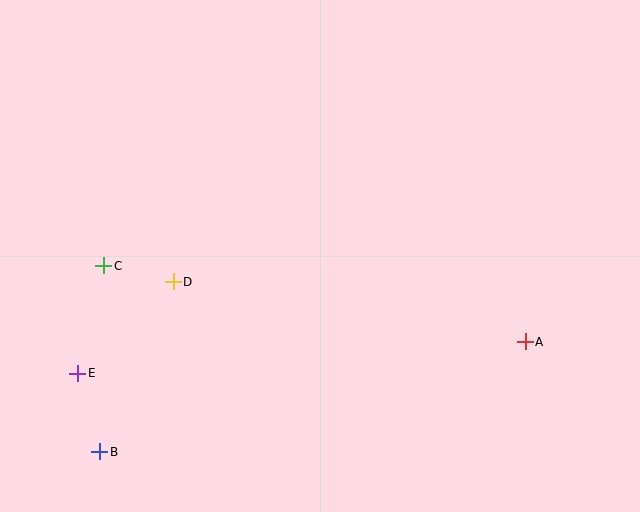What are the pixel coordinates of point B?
Point B is at (100, 452).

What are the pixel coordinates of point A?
Point A is at (525, 342).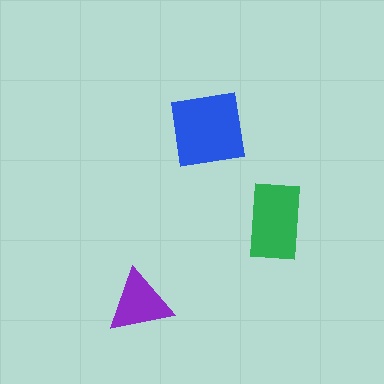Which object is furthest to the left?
The purple triangle is leftmost.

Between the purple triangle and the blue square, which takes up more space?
The blue square.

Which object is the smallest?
The purple triangle.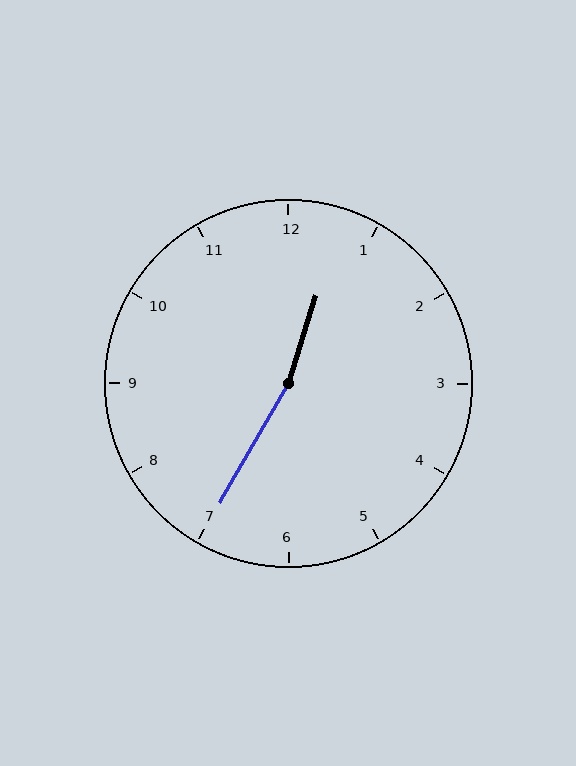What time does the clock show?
12:35.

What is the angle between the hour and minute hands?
Approximately 168 degrees.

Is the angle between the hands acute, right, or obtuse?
It is obtuse.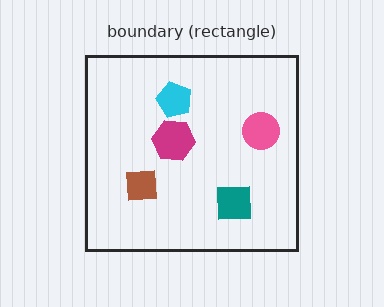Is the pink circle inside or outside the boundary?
Inside.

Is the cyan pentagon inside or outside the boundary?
Inside.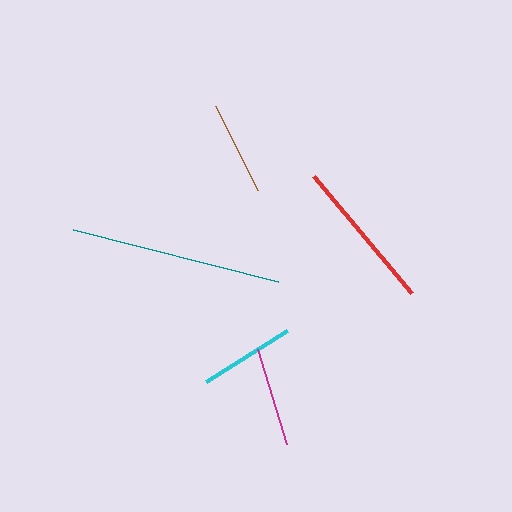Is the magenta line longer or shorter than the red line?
The red line is longer than the magenta line.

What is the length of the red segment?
The red segment is approximately 153 pixels long.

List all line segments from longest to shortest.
From longest to shortest: teal, red, magenta, cyan, brown.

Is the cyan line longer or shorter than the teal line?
The teal line is longer than the cyan line.